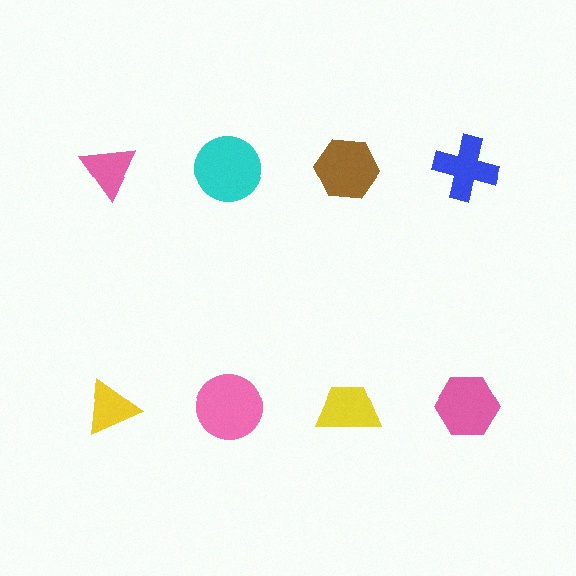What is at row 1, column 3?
A brown hexagon.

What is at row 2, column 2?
A pink circle.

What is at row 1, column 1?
A pink triangle.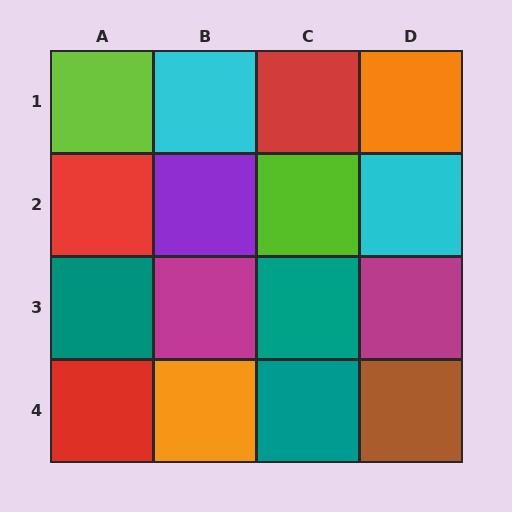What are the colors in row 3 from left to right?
Teal, magenta, teal, magenta.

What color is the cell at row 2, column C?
Lime.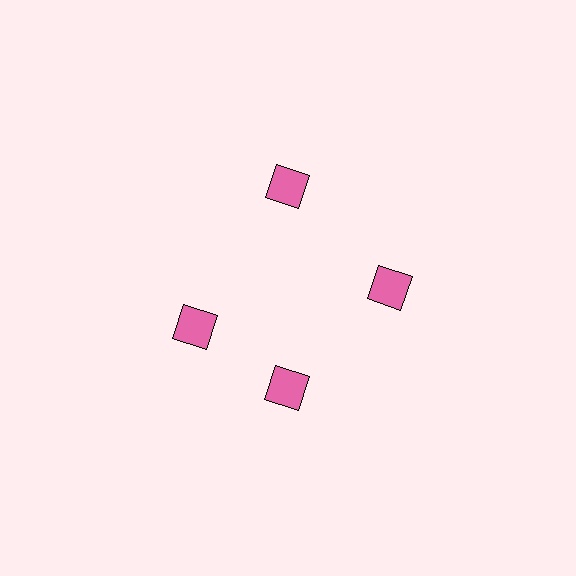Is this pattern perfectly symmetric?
No. The 4 pink squares are arranged in a ring, but one element near the 9 o'clock position is rotated out of alignment along the ring, breaking the 4-fold rotational symmetry.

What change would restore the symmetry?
The symmetry would be restored by rotating it back into even spacing with its neighbors so that all 4 squares sit at equal angles and equal distance from the center.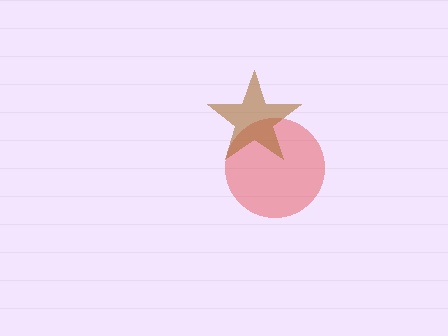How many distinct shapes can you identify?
There are 2 distinct shapes: a red circle, a brown star.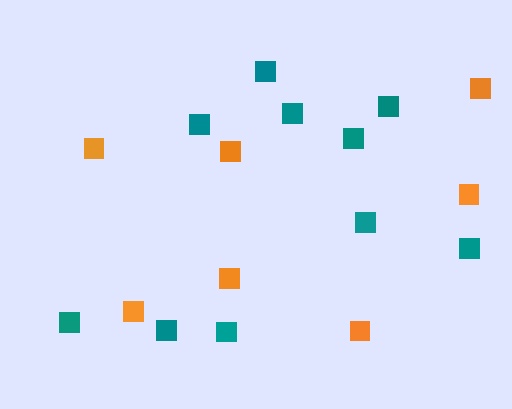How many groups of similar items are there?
There are 2 groups: one group of teal squares (10) and one group of orange squares (7).